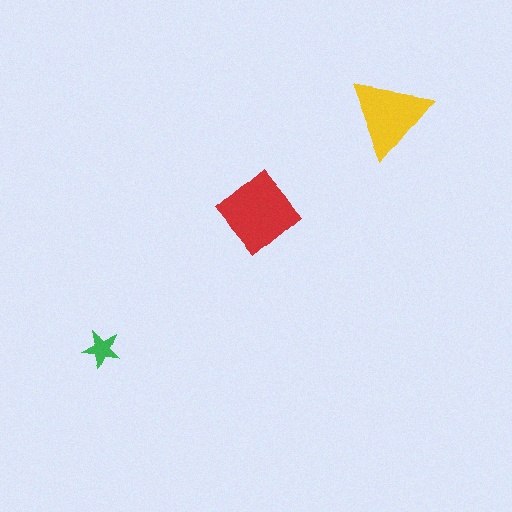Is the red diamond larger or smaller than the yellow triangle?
Larger.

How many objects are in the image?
There are 3 objects in the image.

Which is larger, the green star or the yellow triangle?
The yellow triangle.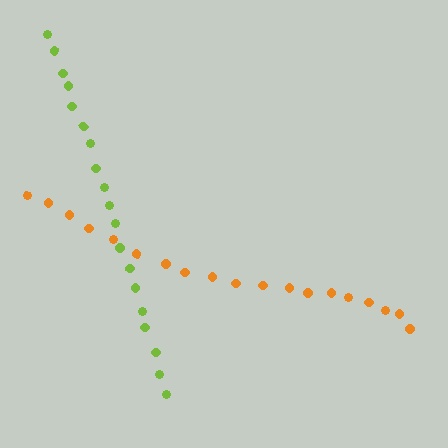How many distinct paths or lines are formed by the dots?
There are 2 distinct paths.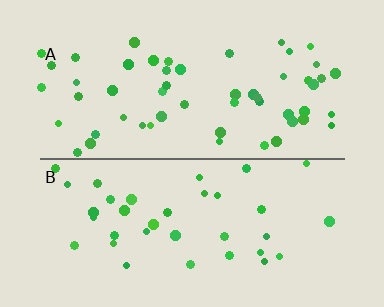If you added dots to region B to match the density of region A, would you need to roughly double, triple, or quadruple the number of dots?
Approximately double.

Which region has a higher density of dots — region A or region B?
A (the top).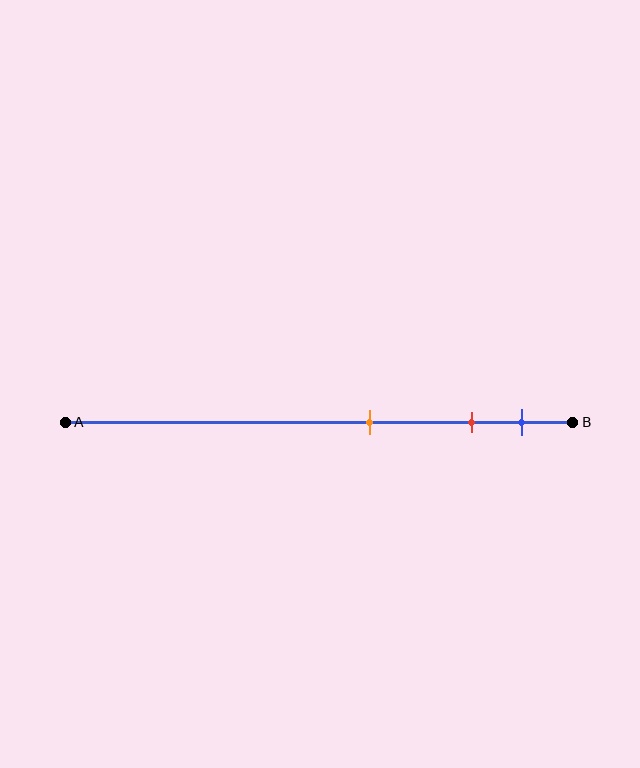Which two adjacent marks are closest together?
The red and blue marks are the closest adjacent pair.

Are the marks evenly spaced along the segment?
No, the marks are not evenly spaced.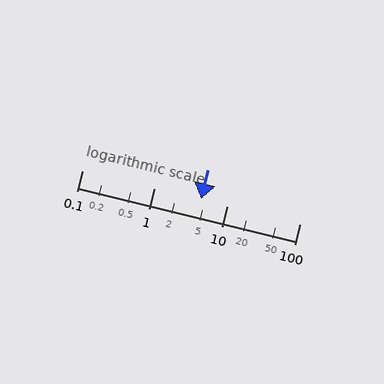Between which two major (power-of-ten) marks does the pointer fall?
The pointer is between 1 and 10.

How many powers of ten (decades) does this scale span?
The scale spans 3 decades, from 0.1 to 100.